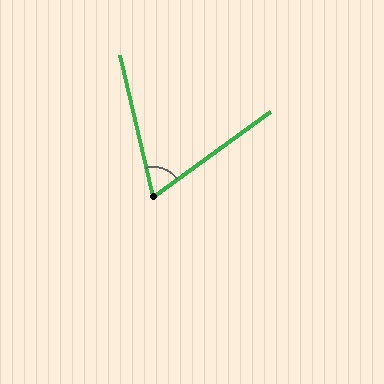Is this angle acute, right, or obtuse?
It is acute.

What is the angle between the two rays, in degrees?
Approximately 67 degrees.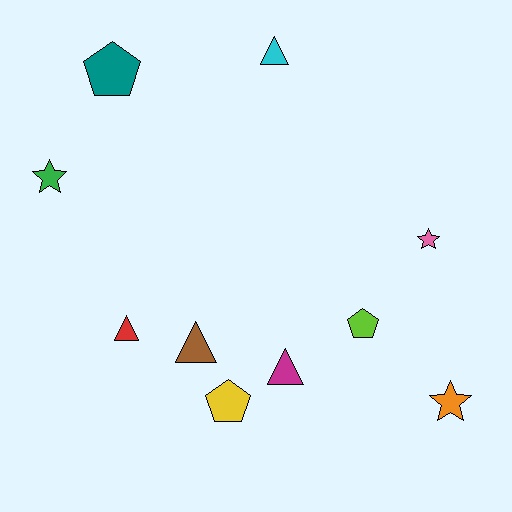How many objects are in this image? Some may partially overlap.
There are 10 objects.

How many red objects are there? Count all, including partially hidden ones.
There is 1 red object.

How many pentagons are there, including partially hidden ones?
There are 3 pentagons.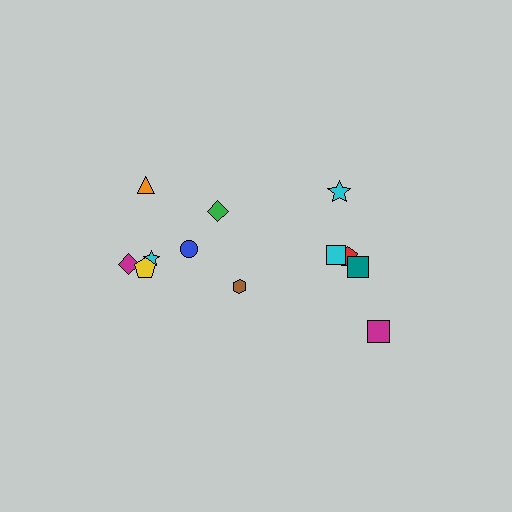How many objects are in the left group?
There are 7 objects.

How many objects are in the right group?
There are 5 objects.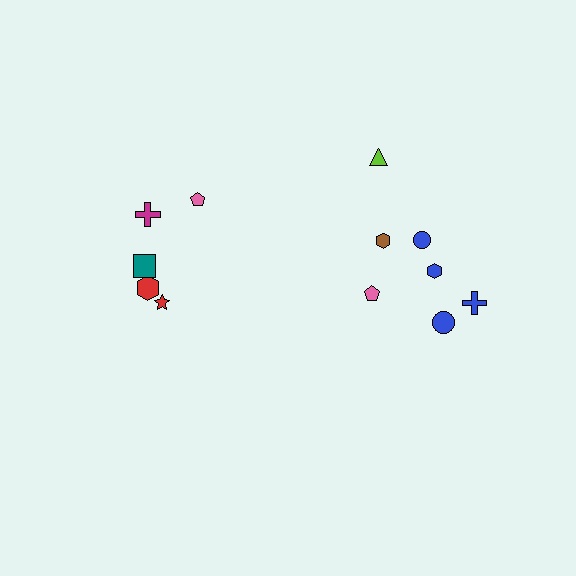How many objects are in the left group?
There are 5 objects.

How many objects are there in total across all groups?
There are 12 objects.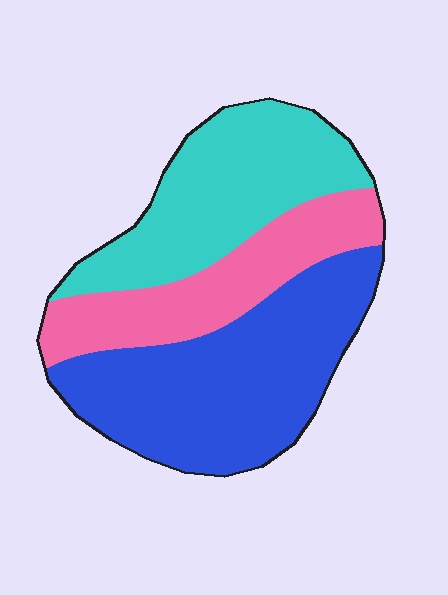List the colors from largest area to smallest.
From largest to smallest: blue, cyan, pink.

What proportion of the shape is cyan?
Cyan takes up about one third (1/3) of the shape.